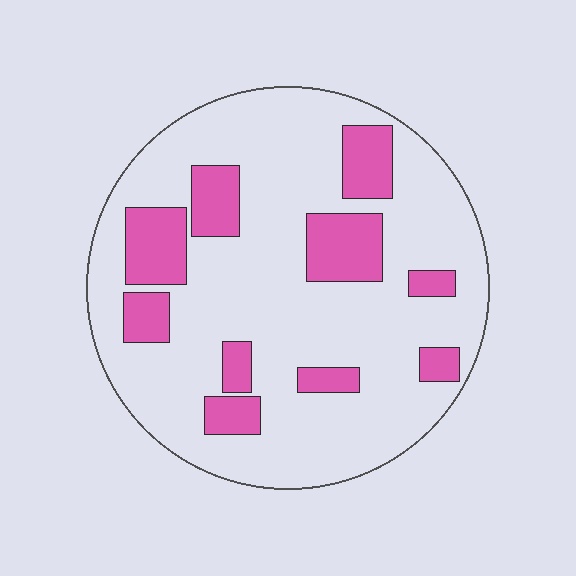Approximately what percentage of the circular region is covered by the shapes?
Approximately 20%.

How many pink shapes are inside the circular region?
10.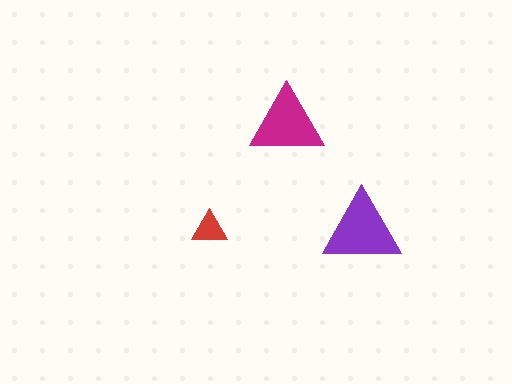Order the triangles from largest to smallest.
the purple one, the magenta one, the red one.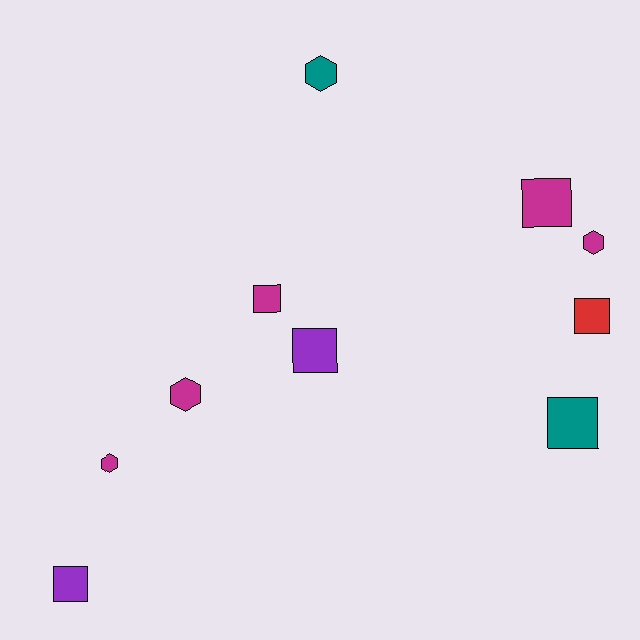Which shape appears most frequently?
Square, with 6 objects.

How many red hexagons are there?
There are no red hexagons.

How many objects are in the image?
There are 10 objects.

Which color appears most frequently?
Magenta, with 5 objects.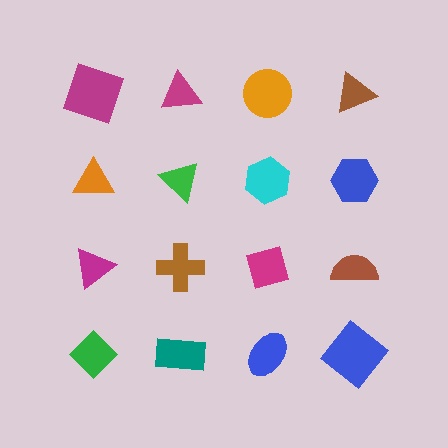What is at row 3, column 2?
A brown cross.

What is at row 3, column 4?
A brown semicircle.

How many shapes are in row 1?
4 shapes.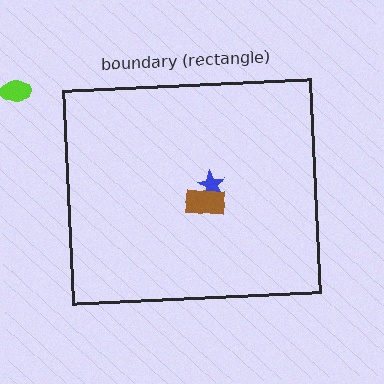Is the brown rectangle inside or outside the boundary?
Inside.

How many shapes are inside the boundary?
2 inside, 1 outside.